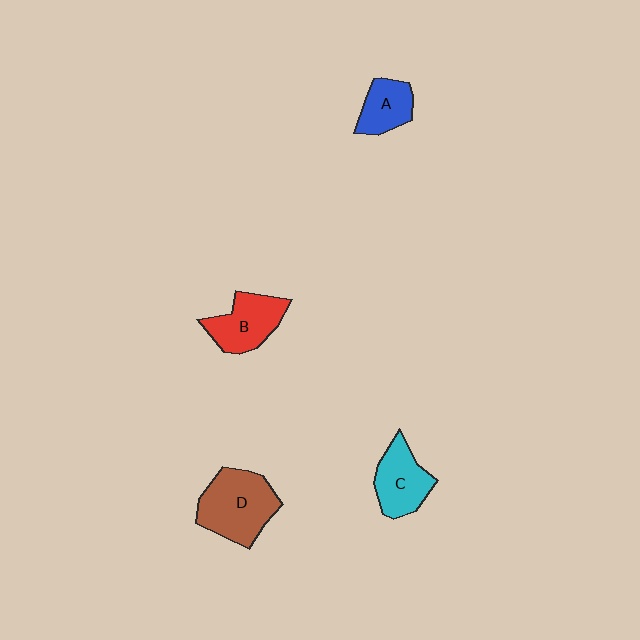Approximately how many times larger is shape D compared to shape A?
Approximately 1.9 times.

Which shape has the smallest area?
Shape A (blue).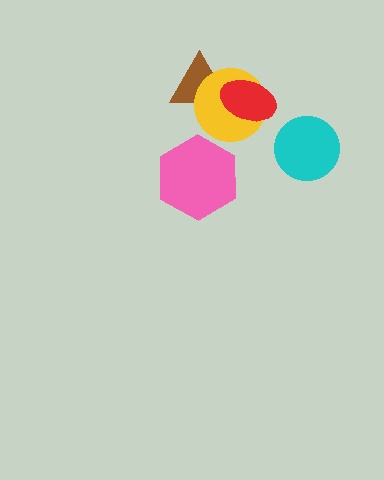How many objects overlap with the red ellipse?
2 objects overlap with the red ellipse.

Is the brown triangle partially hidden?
Yes, it is partially covered by another shape.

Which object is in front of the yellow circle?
The red ellipse is in front of the yellow circle.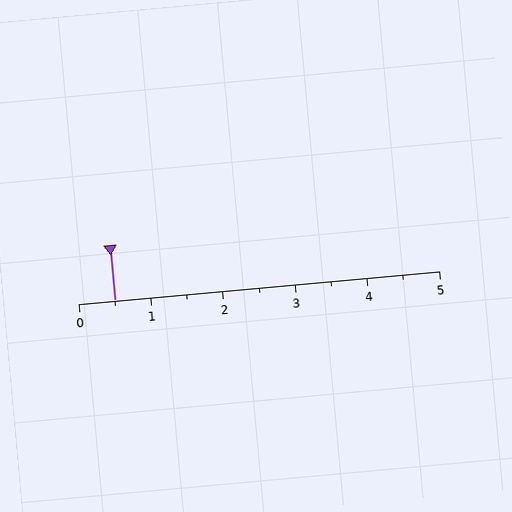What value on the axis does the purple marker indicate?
The marker indicates approximately 0.5.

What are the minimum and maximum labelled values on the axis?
The axis runs from 0 to 5.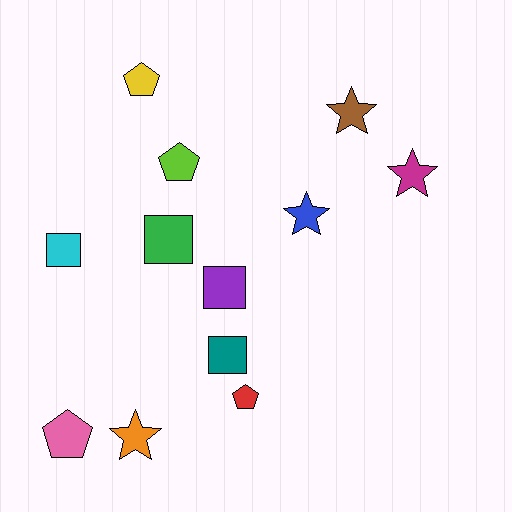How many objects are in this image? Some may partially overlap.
There are 12 objects.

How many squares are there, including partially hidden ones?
There are 4 squares.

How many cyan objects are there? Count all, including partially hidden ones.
There is 1 cyan object.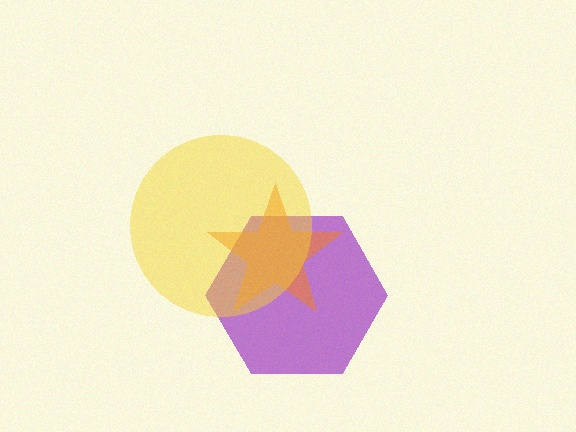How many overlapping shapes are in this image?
There are 3 overlapping shapes in the image.